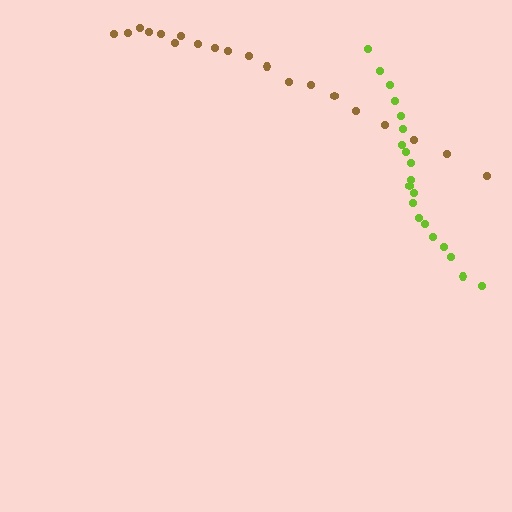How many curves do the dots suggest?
There are 2 distinct paths.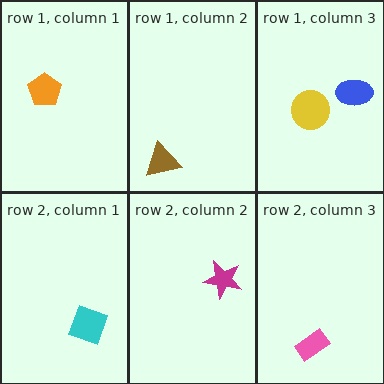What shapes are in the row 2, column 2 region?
The magenta star.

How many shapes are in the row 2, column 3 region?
1.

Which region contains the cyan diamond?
The row 2, column 1 region.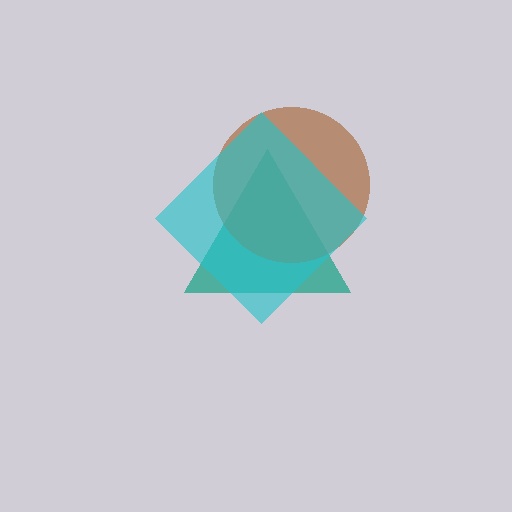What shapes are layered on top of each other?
The layered shapes are: a teal triangle, a brown circle, a cyan diamond.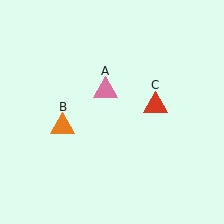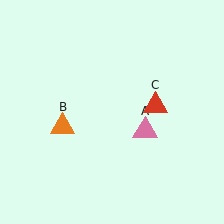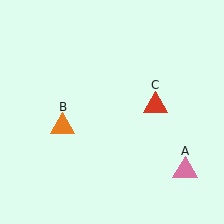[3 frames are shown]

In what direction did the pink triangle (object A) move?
The pink triangle (object A) moved down and to the right.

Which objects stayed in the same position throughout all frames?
Orange triangle (object B) and red triangle (object C) remained stationary.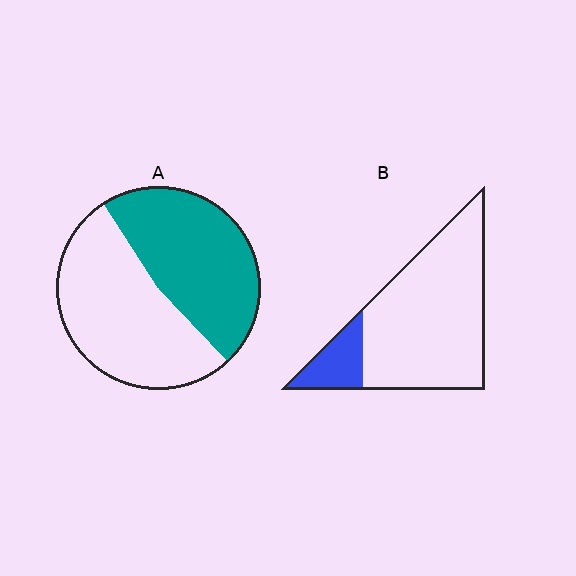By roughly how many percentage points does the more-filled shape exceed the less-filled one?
By roughly 30 percentage points (A over B).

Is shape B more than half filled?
No.